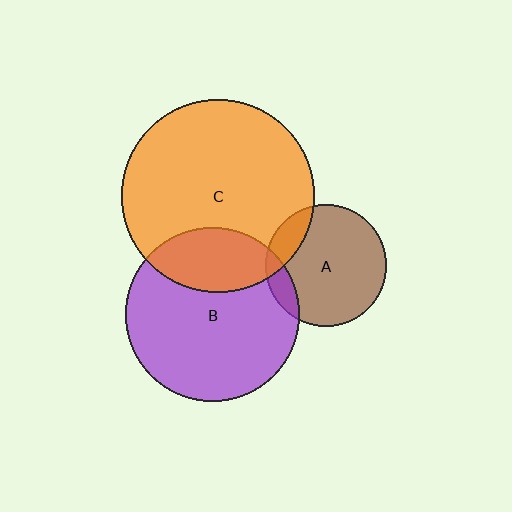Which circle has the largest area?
Circle C (orange).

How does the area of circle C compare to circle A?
Approximately 2.5 times.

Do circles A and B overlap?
Yes.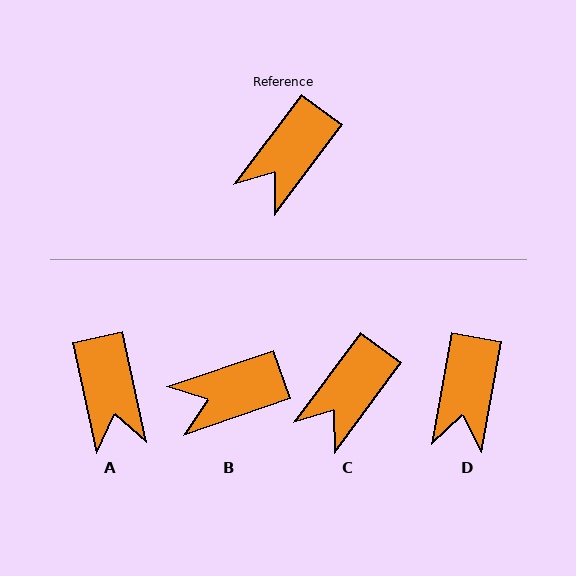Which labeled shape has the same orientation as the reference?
C.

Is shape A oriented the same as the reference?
No, it is off by about 49 degrees.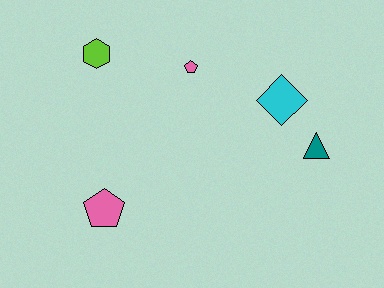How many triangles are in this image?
There is 1 triangle.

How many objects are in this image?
There are 5 objects.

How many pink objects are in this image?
There are 2 pink objects.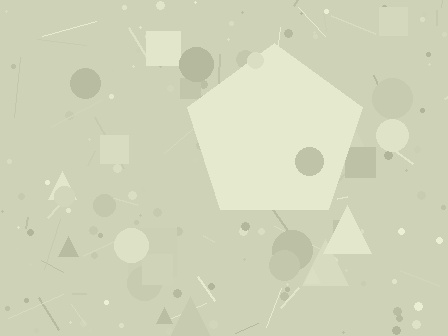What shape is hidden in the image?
A pentagon is hidden in the image.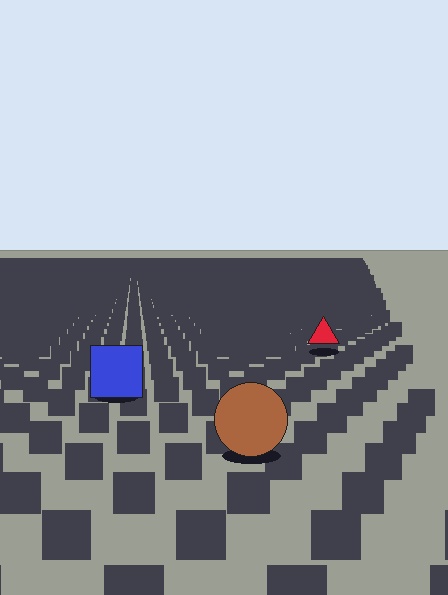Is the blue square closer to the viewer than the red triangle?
Yes. The blue square is closer — you can tell from the texture gradient: the ground texture is coarser near it.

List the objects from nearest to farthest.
From nearest to farthest: the brown circle, the blue square, the red triangle.